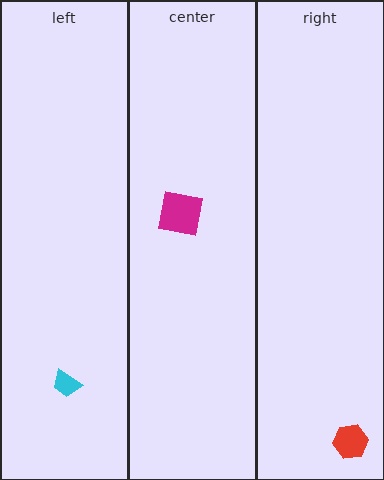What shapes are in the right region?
The red hexagon.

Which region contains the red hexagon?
The right region.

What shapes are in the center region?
The magenta square.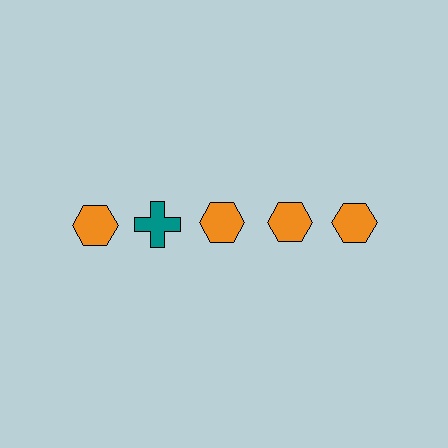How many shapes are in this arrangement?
There are 5 shapes arranged in a grid pattern.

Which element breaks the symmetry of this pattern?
The teal cross in the top row, second from left column breaks the symmetry. All other shapes are orange hexagons.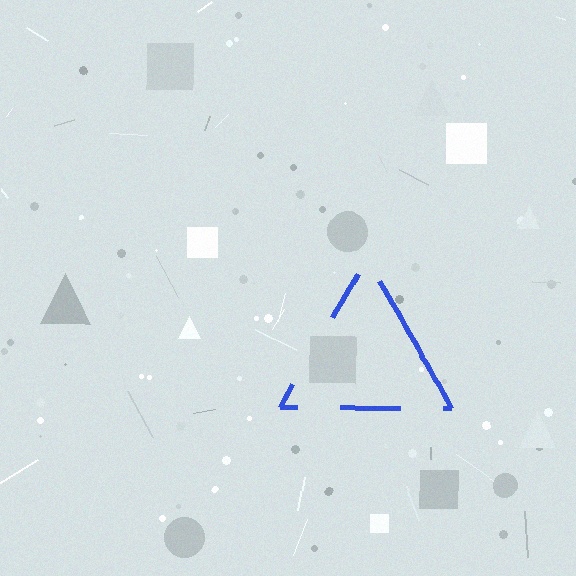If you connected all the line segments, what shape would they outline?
They would outline a triangle.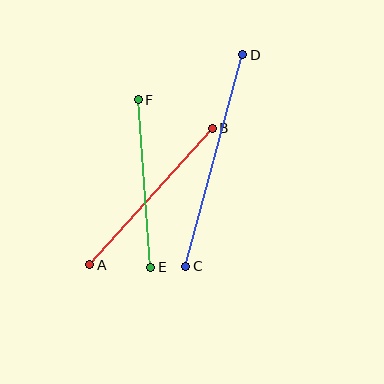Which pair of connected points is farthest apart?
Points C and D are farthest apart.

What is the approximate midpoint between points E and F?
The midpoint is at approximately (144, 184) pixels.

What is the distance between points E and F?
The distance is approximately 168 pixels.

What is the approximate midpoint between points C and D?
The midpoint is at approximately (214, 161) pixels.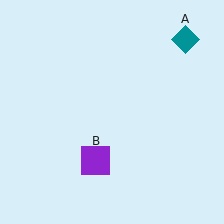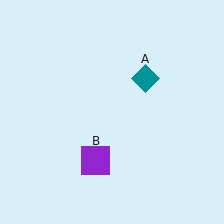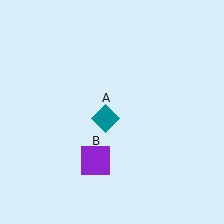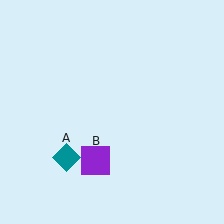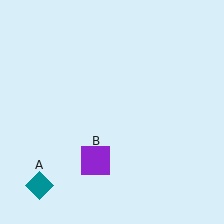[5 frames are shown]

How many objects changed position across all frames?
1 object changed position: teal diamond (object A).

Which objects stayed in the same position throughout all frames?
Purple square (object B) remained stationary.